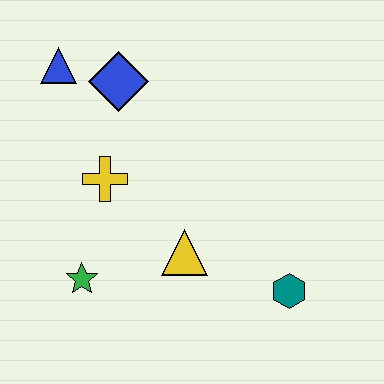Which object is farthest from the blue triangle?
The teal hexagon is farthest from the blue triangle.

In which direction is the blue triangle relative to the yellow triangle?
The blue triangle is above the yellow triangle.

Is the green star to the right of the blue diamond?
No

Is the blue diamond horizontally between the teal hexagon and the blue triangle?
Yes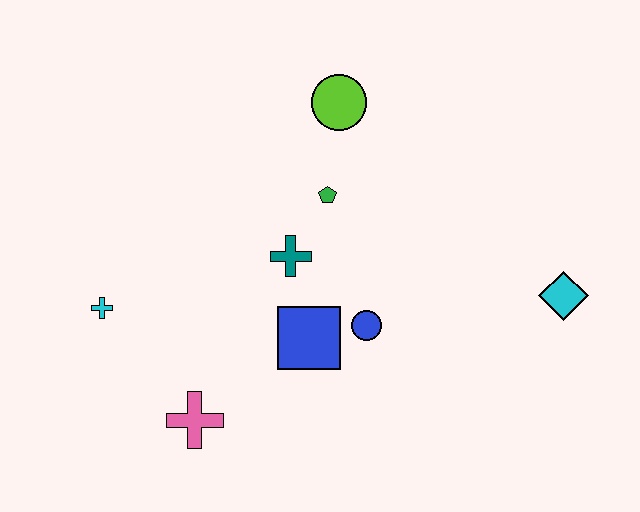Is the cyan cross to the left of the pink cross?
Yes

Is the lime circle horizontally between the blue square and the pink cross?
No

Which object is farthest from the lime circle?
The pink cross is farthest from the lime circle.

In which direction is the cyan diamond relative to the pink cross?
The cyan diamond is to the right of the pink cross.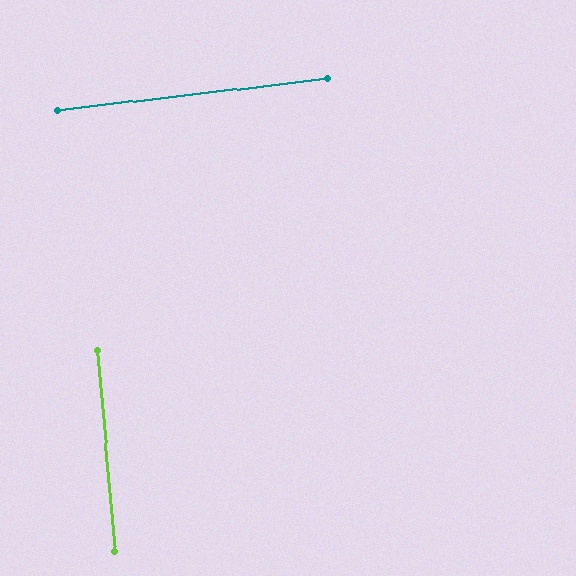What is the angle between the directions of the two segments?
Approximately 88 degrees.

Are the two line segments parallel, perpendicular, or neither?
Perpendicular — they meet at approximately 88°.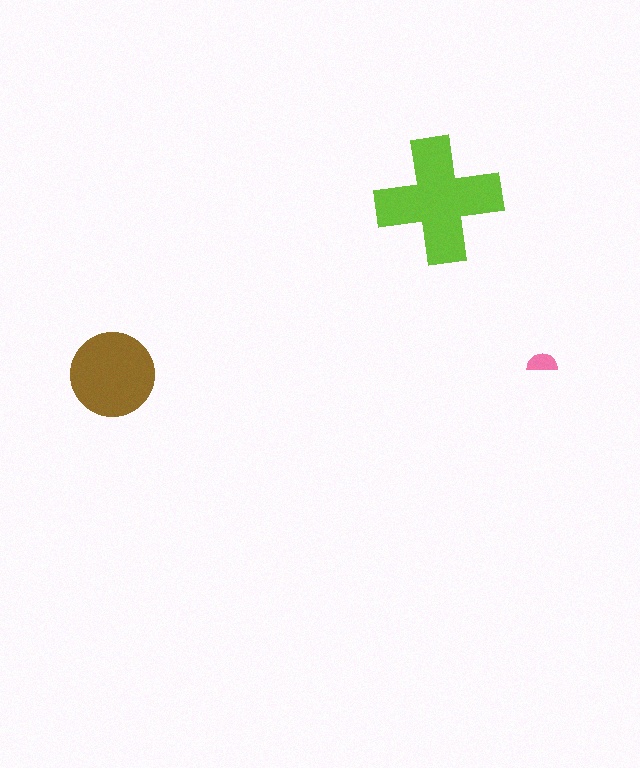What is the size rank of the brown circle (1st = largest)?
2nd.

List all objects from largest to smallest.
The lime cross, the brown circle, the pink semicircle.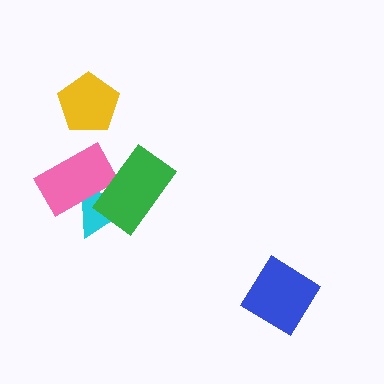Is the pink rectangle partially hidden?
Yes, it is partially covered by another shape.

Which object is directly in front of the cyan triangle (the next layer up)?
The pink rectangle is directly in front of the cyan triangle.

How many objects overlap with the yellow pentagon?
0 objects overlap with the yellow pentagon.